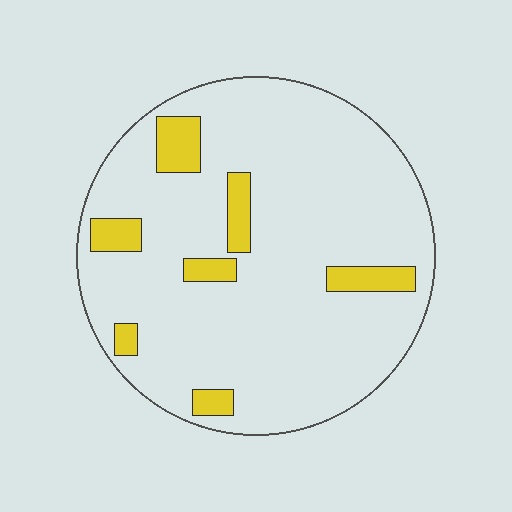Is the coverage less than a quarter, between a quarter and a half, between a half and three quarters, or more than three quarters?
Less than a quarter.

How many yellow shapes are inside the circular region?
7.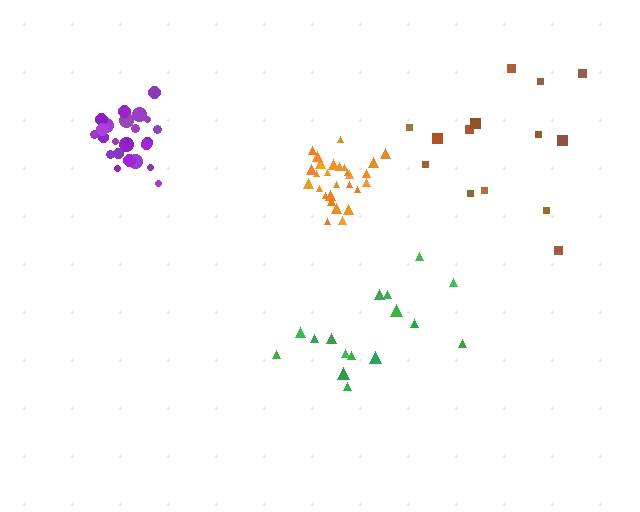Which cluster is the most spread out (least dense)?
Brown.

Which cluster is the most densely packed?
Purple.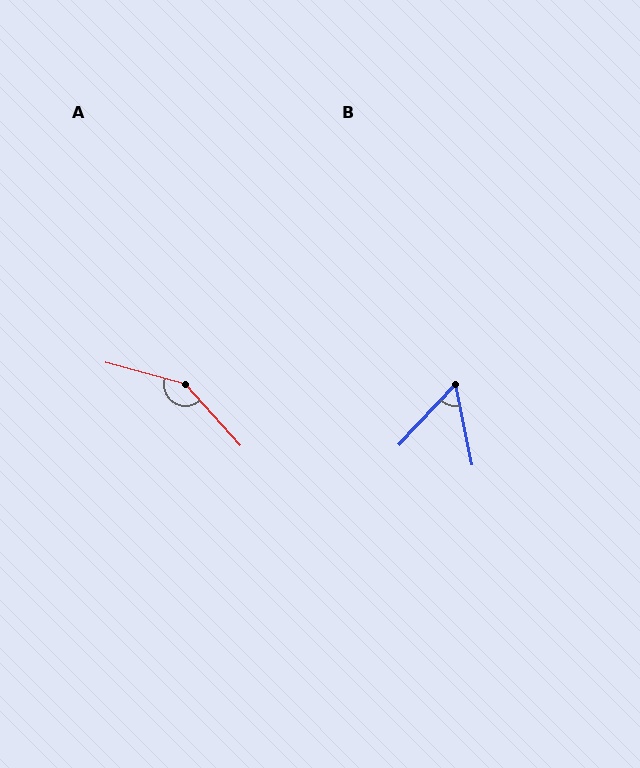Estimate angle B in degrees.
Approximately 54 degrees.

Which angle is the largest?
A, at approximately 147 degrees.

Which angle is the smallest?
B, at approximately 54 degrees.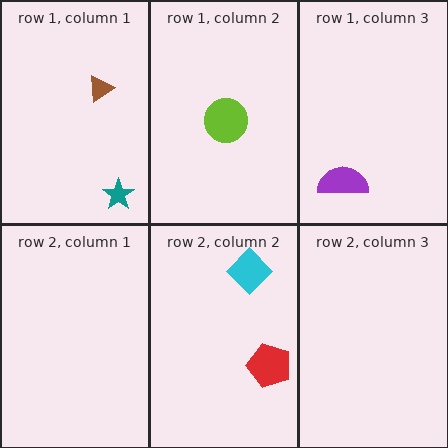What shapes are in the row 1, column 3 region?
The purple semicircle.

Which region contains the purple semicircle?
The row 1, column 3 region.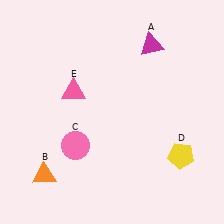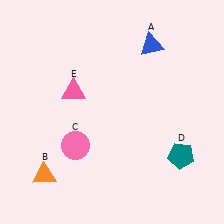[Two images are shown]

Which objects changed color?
A changed from magenta to blue. D changed from yellow to teal.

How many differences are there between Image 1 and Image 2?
There are 2 differences between the two images.